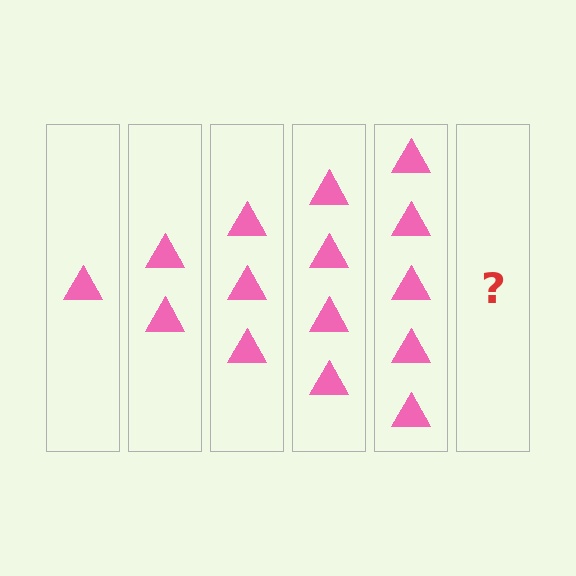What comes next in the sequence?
The next element should be 6 triangles.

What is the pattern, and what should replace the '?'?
The pattern is that each step adds one more triangle. The '?' should be 6 triangles.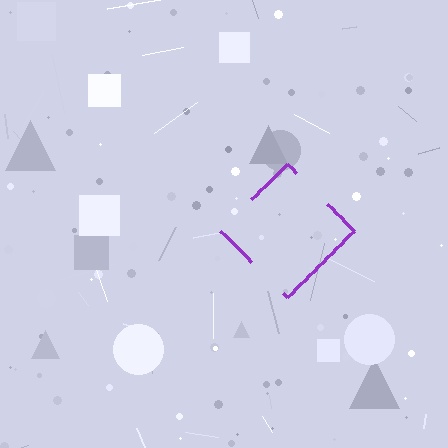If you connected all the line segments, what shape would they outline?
They would outline a diamond.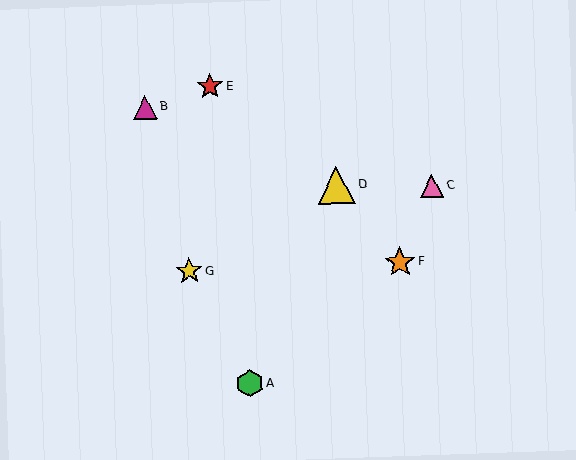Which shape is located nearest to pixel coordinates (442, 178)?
The pink triangle (labeled C) at (432, 186) is nearest to that location.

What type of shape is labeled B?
Shape B is a magenta triangle.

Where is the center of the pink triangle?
The center of the pink triangle is at (432, 186).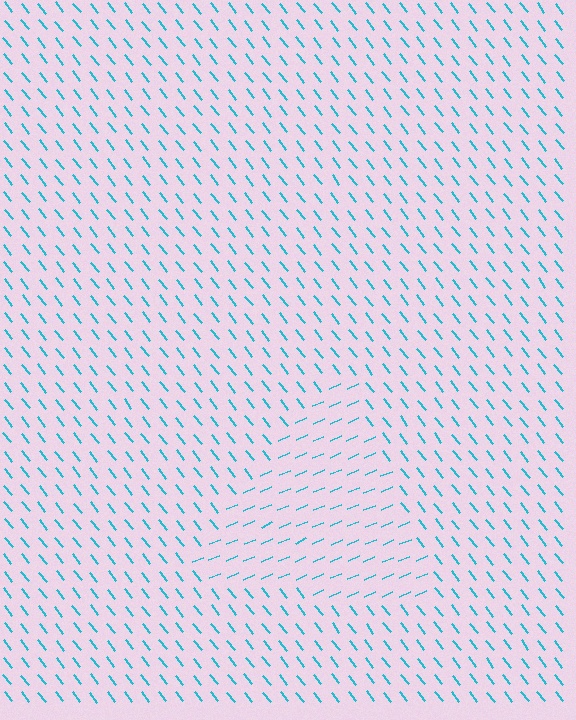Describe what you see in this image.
The image is filled with small cyan line segments. A triangle region in the image has lines oriented differently from the surrounding lines, creating a visible texture boundary.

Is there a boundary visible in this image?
Yes, there is a texture boundary formed by a change in line orientation.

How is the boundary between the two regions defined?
The boundary is defined purely by a change in line orientation (approximately 75 degrees difference). All lines are the same color and thickness.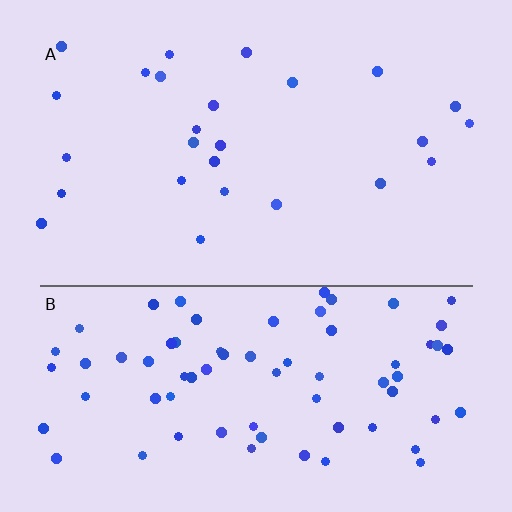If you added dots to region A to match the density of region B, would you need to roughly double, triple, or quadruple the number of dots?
Approximately triple.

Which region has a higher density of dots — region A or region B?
B (the bottom).